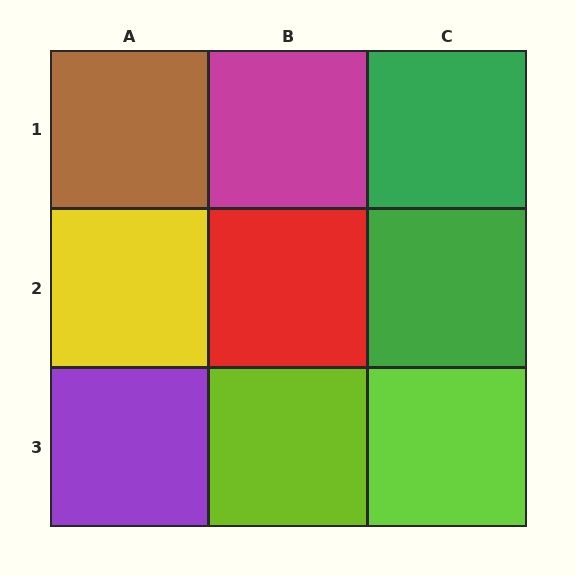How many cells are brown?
1 cell is brown.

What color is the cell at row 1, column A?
Brown.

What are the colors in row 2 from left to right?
Yellow, red, green.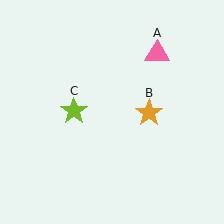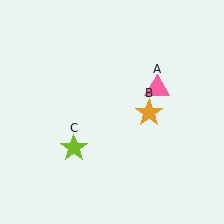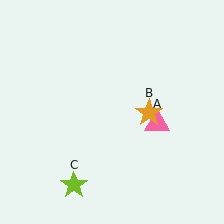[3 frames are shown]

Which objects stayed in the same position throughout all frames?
Orange star (object B) remained stationary.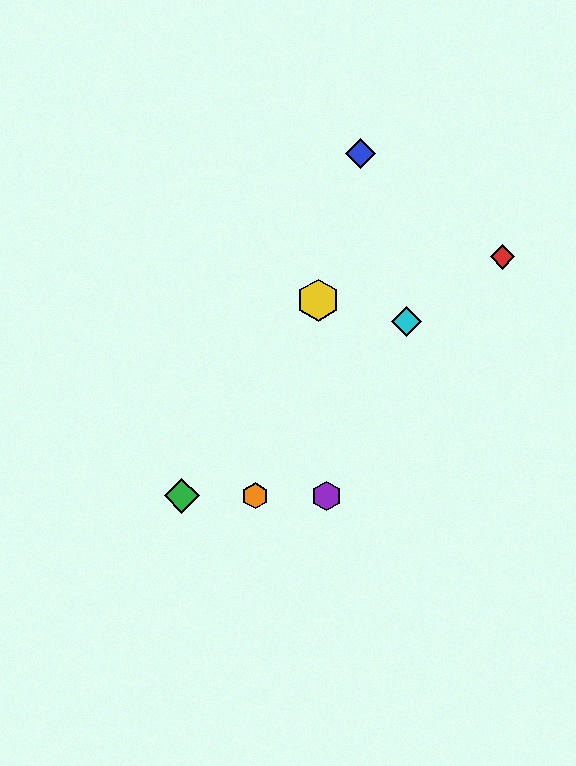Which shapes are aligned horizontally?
The green diamond, the purple hexagon, the orange hexagon are aligned horizontally.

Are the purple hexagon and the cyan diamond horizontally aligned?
No, the purple hexagon is at y≈496 and the cyan diamond is at y≈321.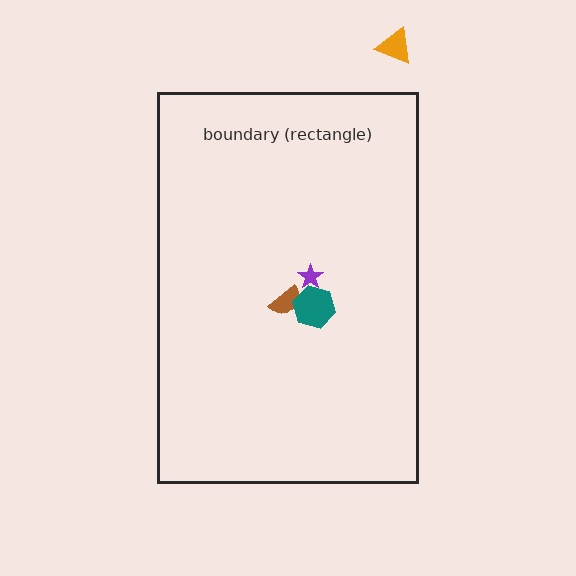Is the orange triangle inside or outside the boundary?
Outside.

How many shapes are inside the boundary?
3 inside, 1 outside.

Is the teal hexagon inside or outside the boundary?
Inside.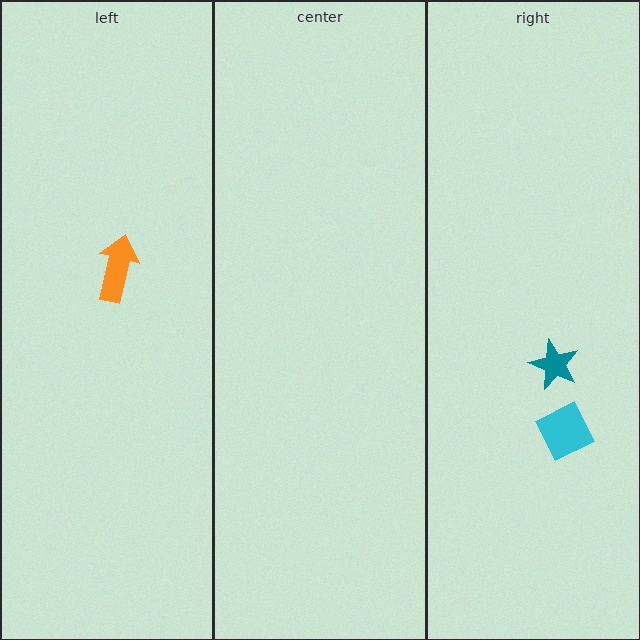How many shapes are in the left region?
1.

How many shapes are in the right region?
2.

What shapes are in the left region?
The orange arrow.